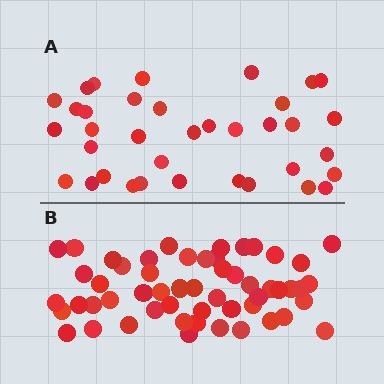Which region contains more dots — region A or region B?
Region B (the bottom region) has more dots.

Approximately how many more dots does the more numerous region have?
Region B has approximately 20 more dots than region A.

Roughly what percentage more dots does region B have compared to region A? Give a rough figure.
About 50% more.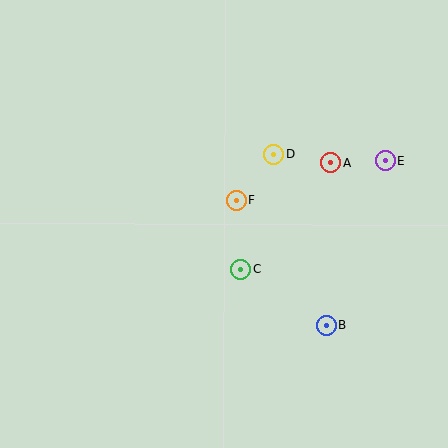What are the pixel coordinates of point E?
Point E is at (386, 161).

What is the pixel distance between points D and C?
The distance between D and C is 120 pixels.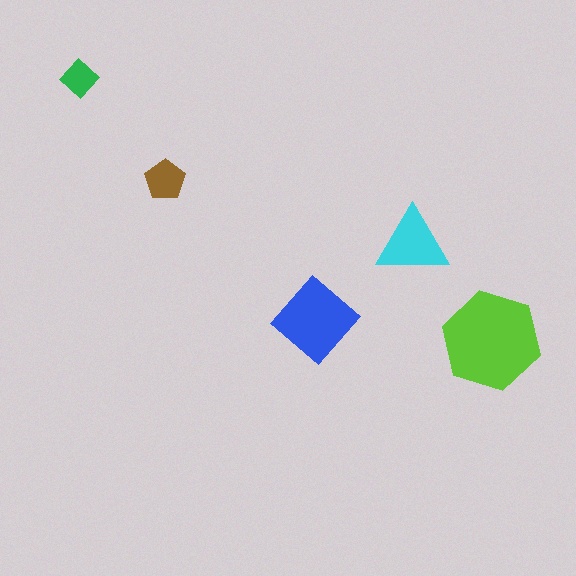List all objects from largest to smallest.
The lime hexagon, the blue diamond, the cyan triangle, the brown pentagon, the green diamond.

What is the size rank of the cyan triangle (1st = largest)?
3rd.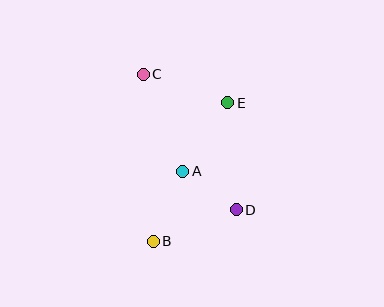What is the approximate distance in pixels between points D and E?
The distance between D and E is approximately 107 pixels.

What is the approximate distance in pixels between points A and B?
The distance between A and B is approximately 76 pixels.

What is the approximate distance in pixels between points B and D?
The distance between B and D is approximately 89 pixels.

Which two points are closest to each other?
Points A and D are closest to each other.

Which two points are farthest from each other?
Points B and C are farthest from each other.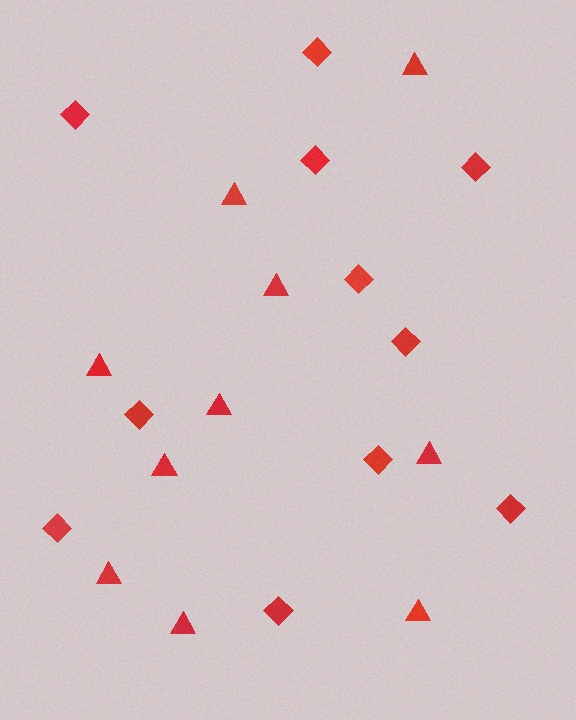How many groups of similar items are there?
There are 2 groups: one group of triangles (10) and one group of diamonds (11).